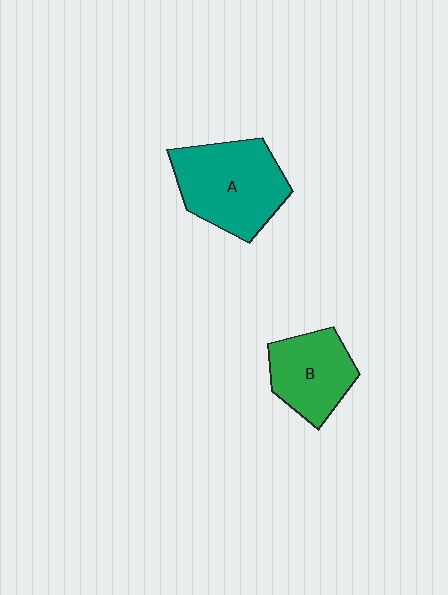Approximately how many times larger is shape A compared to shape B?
Approximately 1.4 times.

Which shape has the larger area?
Shape A (teal).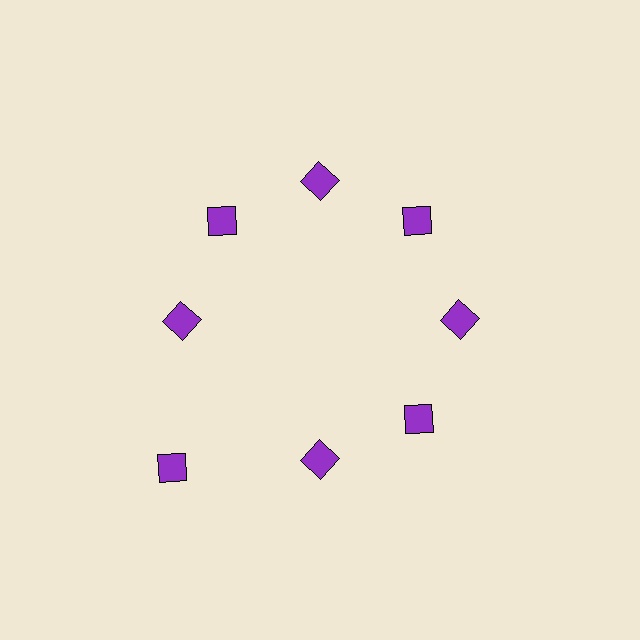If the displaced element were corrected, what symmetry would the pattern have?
It would have 8-fold rotational symmetry — the pattern would map onto itself every 45 degrees.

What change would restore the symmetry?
The symmetry would be restored by moving it inward, back onto the ring so that all 8 diamonds sit at equal angles and equal distance from the center.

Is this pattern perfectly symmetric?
No. The 8 purple diamonds are arranged in a ring, but one element near the 8 o'clock position is pushed outward from the center, breaking the 8-fold rotational symmetry.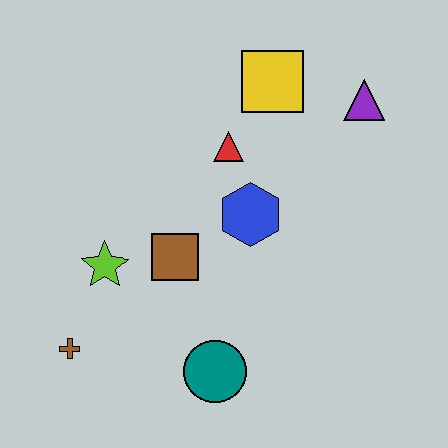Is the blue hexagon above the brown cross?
Yes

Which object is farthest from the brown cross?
The purple triangle is farthest from the brown cross.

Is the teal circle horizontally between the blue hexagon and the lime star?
Yes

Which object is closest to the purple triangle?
The yellow square is closest to the purple triangle.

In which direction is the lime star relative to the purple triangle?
The lime star is to the left of the purple triangle.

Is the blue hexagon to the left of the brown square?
No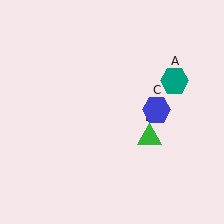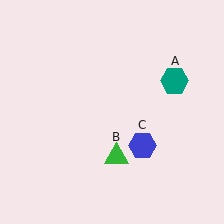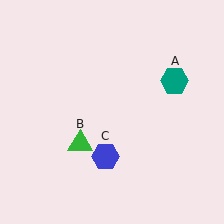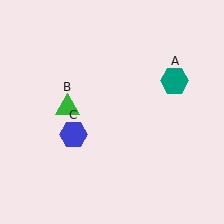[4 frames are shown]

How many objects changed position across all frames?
2 objects changed position: green triangle (object B), blue hexagon (object C).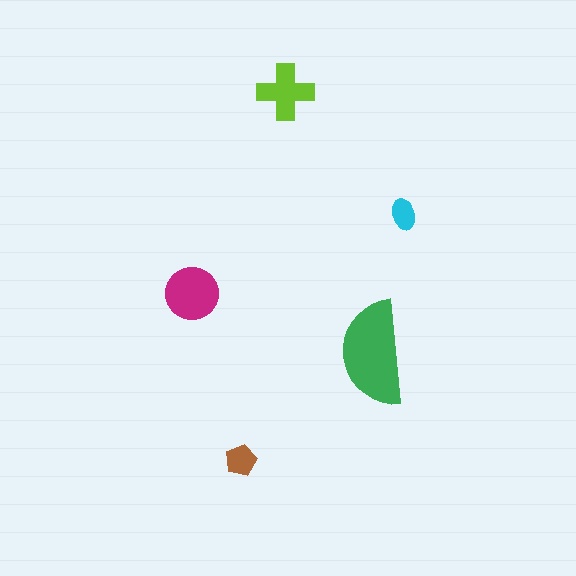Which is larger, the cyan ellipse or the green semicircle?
The green semicircle.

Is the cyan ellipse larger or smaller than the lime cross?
Smaller.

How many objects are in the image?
There are 5 objects in the image.